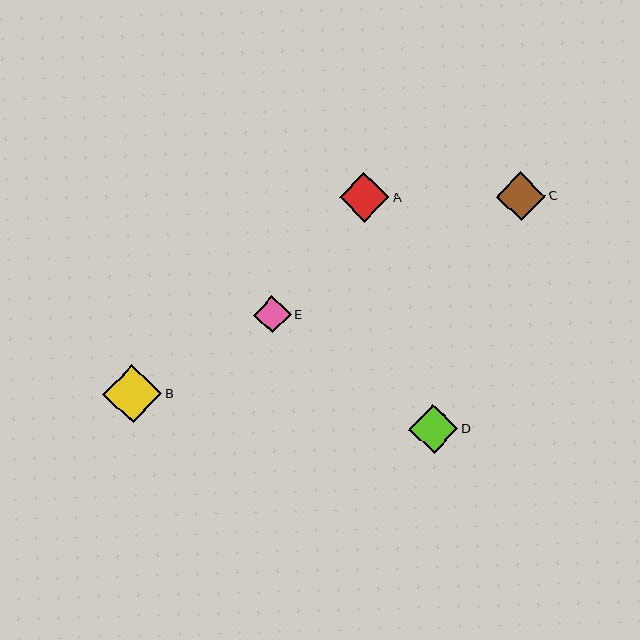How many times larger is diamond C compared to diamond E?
Diamond C is approximately 1.3 times the size of diamond E.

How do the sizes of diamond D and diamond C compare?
Diamond D and diamond C are approximately the same size.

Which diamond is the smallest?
Diamond E is the smallest with a size of approximately 37 pixels.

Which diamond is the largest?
Diamond B is the largest with a size of approximately 59 pixels.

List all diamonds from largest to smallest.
From largest to smallest: B, D, A, C, E.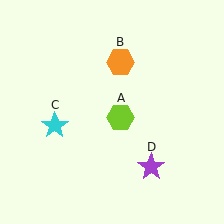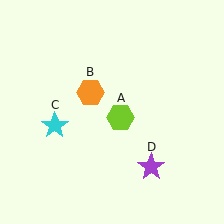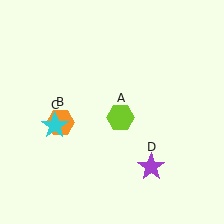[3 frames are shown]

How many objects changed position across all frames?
1 object changed position: orange hexagon (object B).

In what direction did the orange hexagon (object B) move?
The orange hexagon (object B) moved down and to the left.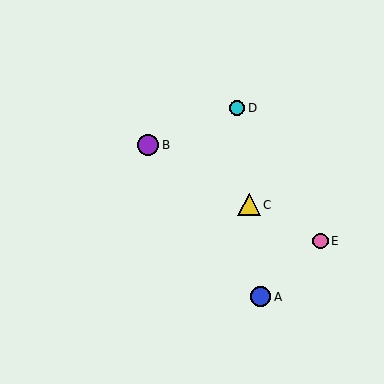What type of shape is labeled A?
Shape A is a blue circle.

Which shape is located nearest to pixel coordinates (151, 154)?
The purple circle (labeled B) at (148, 145) is nearest to that location.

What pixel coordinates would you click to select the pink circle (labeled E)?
Click at (320, 241) to select the pink circle E.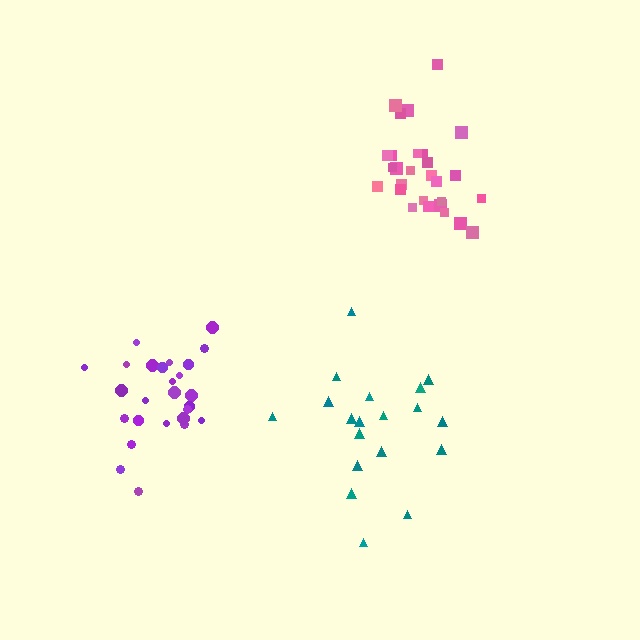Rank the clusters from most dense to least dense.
purple, pink, teal.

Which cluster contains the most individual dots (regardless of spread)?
Pink (28).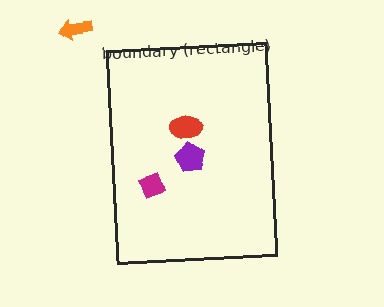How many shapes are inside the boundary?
3 inside, 1 outside.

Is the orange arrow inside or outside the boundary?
Outside.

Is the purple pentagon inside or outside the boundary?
Inside.